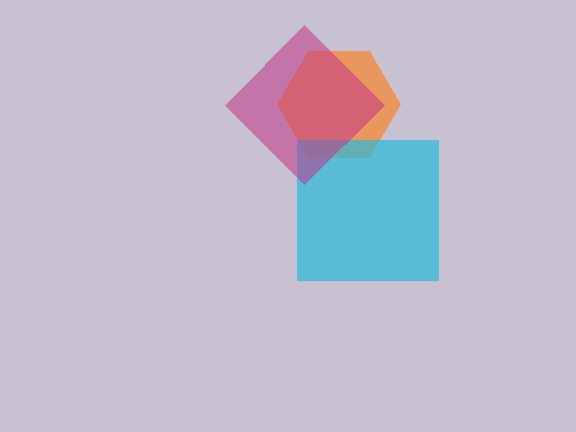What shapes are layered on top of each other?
The layered shapes are: an orange hexagon, a cyan square, a magenta diamond.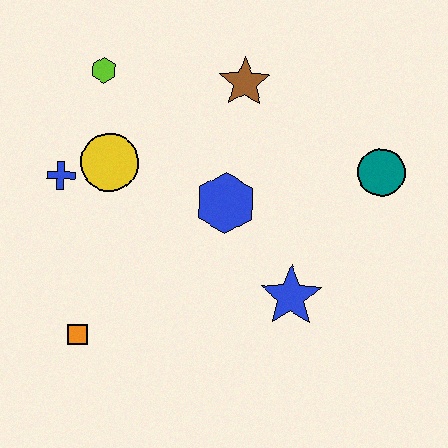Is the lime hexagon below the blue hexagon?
No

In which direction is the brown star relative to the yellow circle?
The brown star is to the right of the yellow circle.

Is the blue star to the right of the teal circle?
No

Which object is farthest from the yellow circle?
The teal circle is farthest from the yellow circle.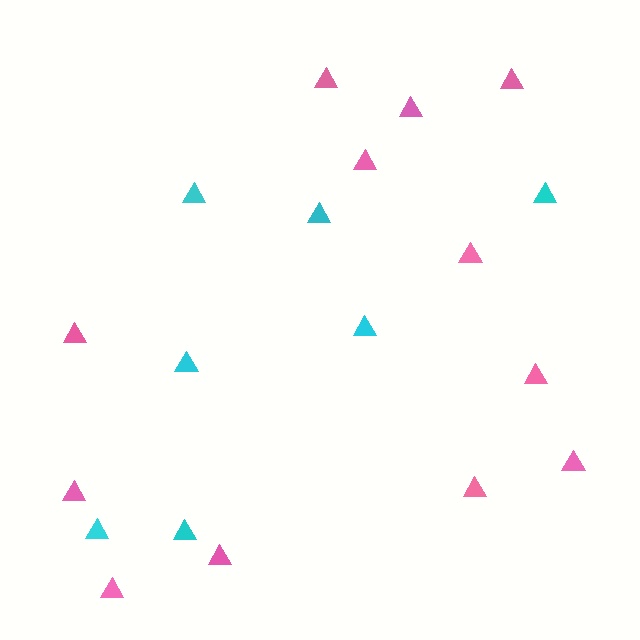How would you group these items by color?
There are 2 groups: one group of pink triangles (12) and one group of cyan triangles (7).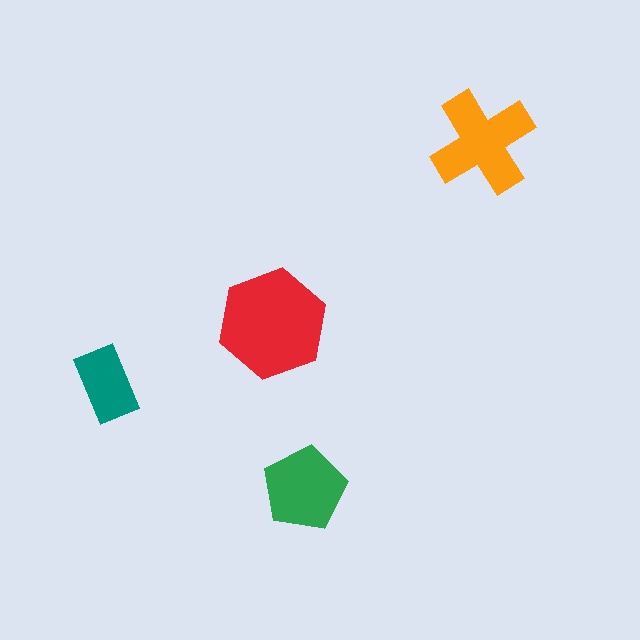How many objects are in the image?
There are 4 objects in the image.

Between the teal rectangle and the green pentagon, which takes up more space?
The green pentagon.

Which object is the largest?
The red hexagon.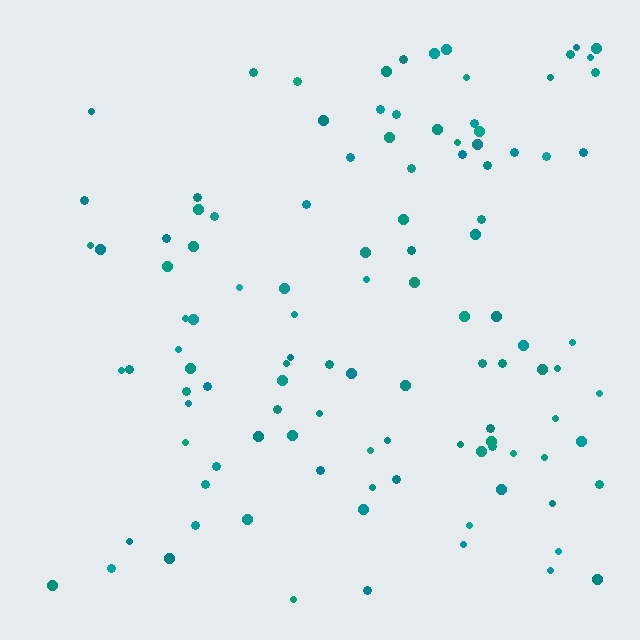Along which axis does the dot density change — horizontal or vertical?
Horizontal.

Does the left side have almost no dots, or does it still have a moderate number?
Still a moderate number, just noticeably fewer than the right.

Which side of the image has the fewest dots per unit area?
The left.